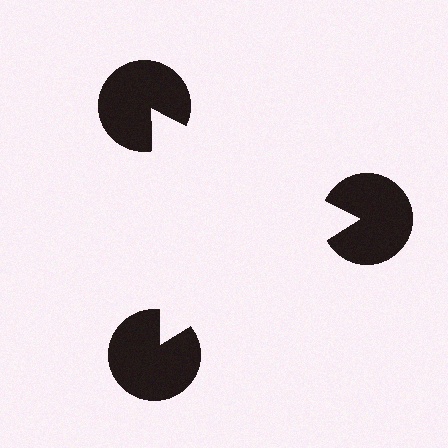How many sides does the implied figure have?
3 sides.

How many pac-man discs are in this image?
There are 3 — one at each vertex of the illusory triangle.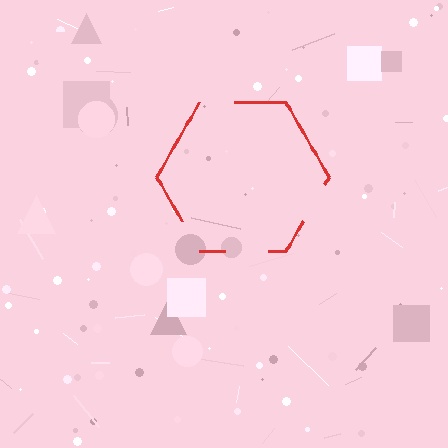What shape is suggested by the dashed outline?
The dashed outline suggests a hexagon.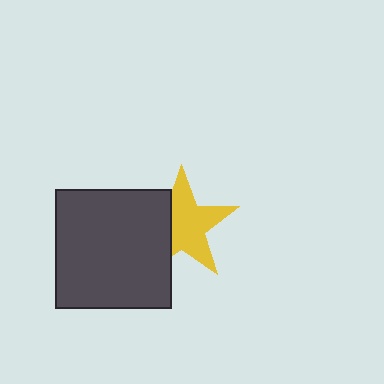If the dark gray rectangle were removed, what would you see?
You would see the complete yellow star.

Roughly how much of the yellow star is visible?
Most of it is visible (roughly 67%).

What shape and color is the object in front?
The object in front is a dark gray rectangle.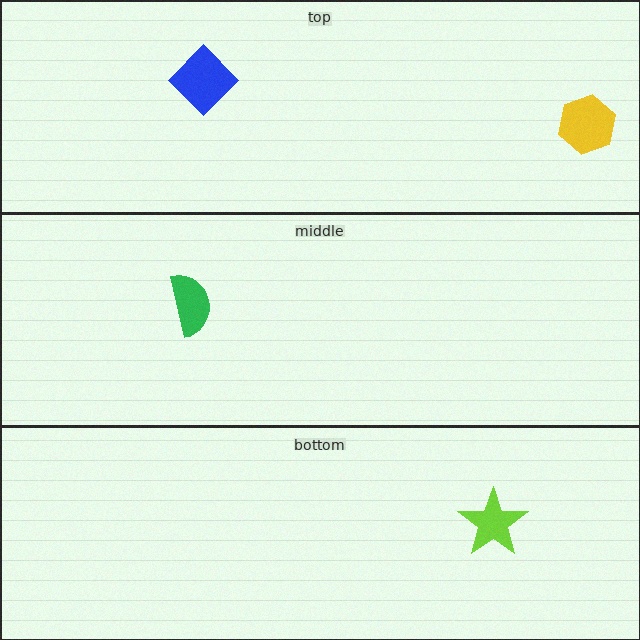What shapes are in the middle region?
The green semicircle.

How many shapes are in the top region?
2.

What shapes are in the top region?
The yellow hexagon, the blue diamond.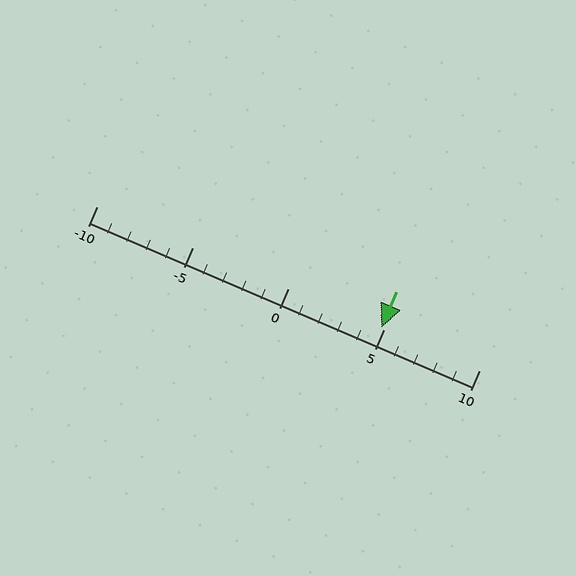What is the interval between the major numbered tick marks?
The major tick marks are spaced 5 units apart.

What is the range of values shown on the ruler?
The ruler shows values from -10 to 10.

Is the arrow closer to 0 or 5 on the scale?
The arrow is closer to 5.